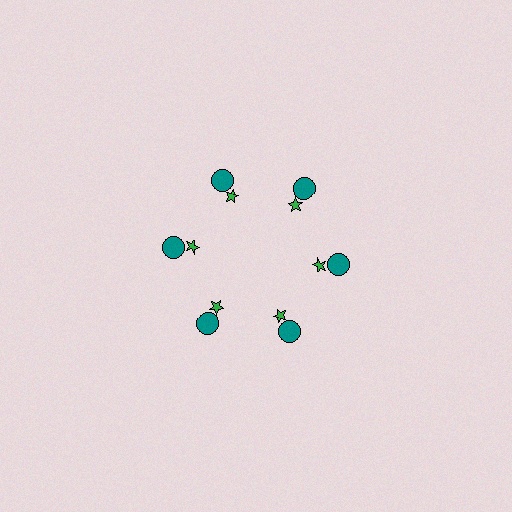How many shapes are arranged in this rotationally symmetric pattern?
There are 12 shapes, arranged in 6 groups of 2.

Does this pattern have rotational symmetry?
Yes, this pattern has 6-fold rotational symmetry. It looks the same after rotating 60 degrees around the center.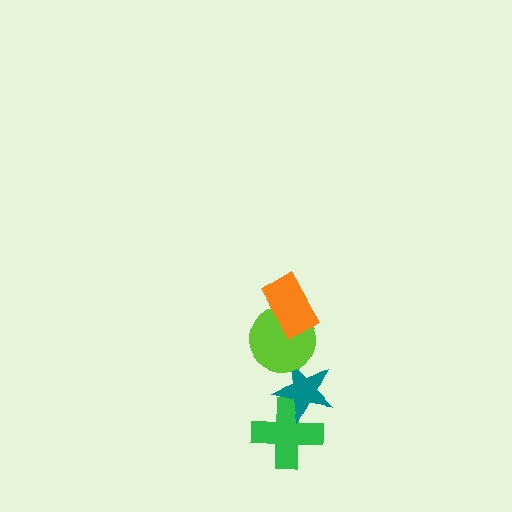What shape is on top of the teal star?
The lime circle is on top of the teal star.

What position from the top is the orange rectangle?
The orange rectangle is 1st from the top.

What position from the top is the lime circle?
The lime circle is 2nd from the top.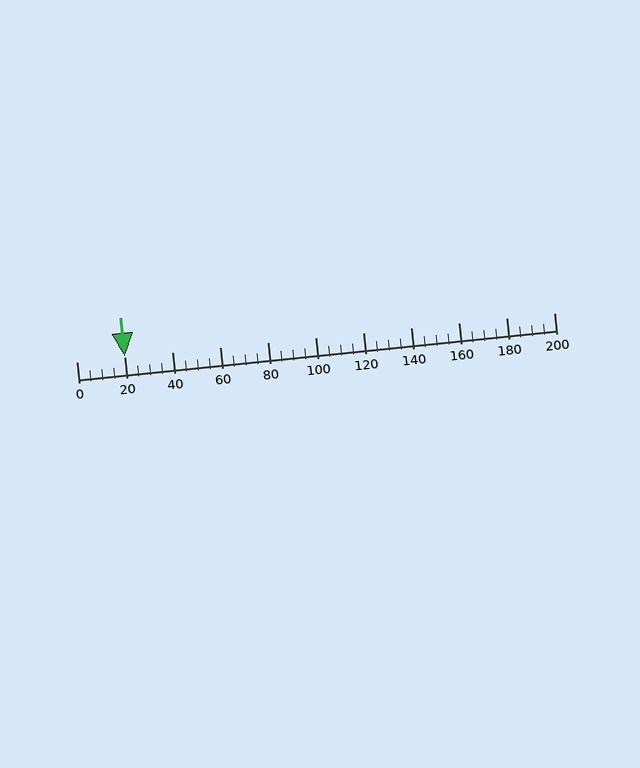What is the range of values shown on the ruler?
The ruler shows values from 0 to 200.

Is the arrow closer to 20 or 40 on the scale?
The arrow is closer to 20.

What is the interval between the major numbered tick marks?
The major tick marks are spaced 20 units apart.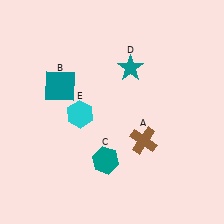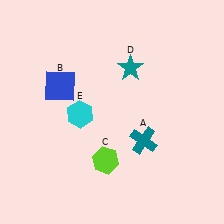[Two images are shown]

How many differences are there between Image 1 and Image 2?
There are 3 differences between the two images.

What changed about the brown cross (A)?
In Image 1, A is brown. In Image 2, it changed to teal.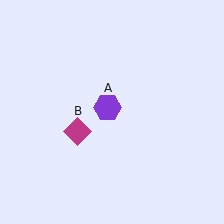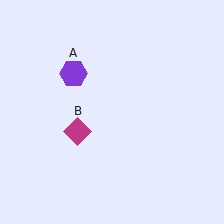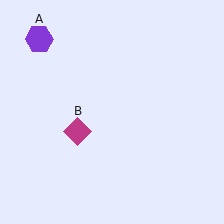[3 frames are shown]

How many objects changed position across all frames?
1 object changed position: purple hexagon (object A).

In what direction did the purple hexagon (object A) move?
The purple hexagon (object A) moved up and to the left.